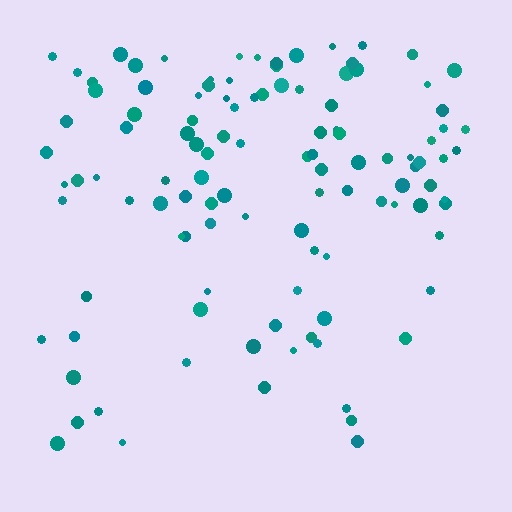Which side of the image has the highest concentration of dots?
The top.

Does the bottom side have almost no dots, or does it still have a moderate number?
Still a moderate number, just noticeably fewer than the top.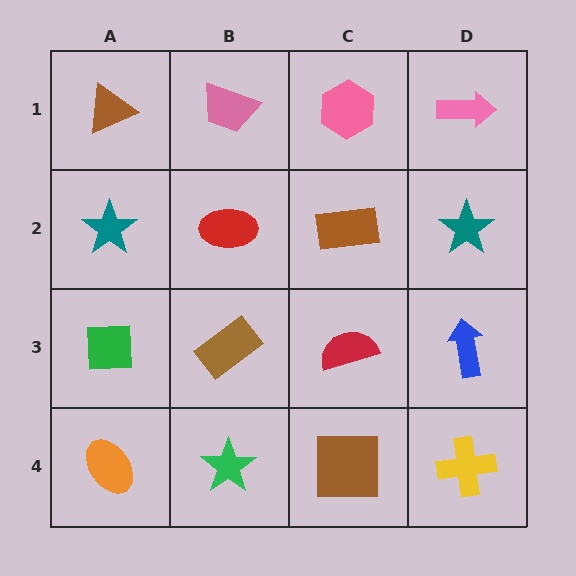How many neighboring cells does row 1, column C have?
3.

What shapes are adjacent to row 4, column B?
A brown rectangle (row 3, column B), an orange ellipse (row 4, column A), a brown square (row 4, column C).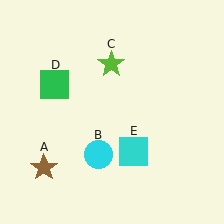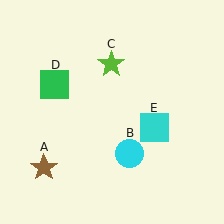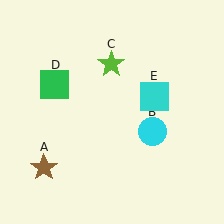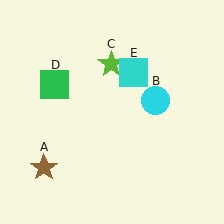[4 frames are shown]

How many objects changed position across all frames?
2 objects changed position: cyan circle (object B), cyan square (object E).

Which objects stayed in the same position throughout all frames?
Brown star (object A) and lime star (object C) and green square (object D) remained stationary.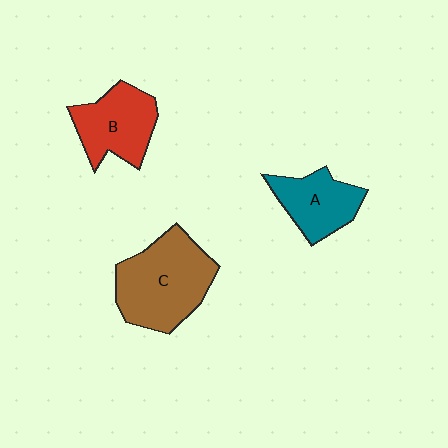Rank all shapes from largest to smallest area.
From largest to smallest: C (brown), B (red), A (teal).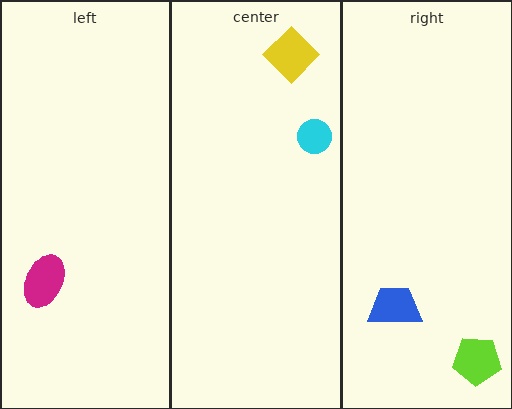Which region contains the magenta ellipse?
The left region.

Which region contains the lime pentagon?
The right region.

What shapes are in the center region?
The yellow diamond, the cyan circle.